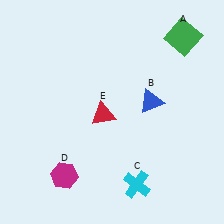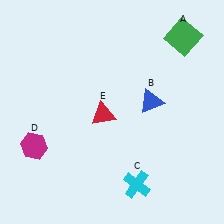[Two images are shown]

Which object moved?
The magenta hexagon (D) moved left.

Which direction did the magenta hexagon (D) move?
The magenta hexagon (D) moved left.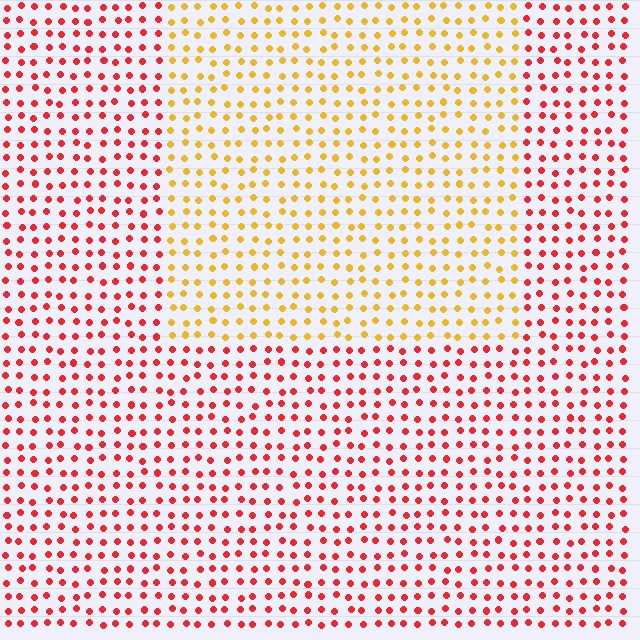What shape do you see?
I see a rectangle.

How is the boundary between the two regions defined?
The boundary is defined purely by a slight shift in hue (about 49 degrees). Spacing, size, and orientation are identical on both sides.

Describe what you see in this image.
The image is filled with small red elements in a uniform arrangement. A rectangle-shaped region is visible where the elements are tinted to a slightly different hue, forming a subtle color boundary.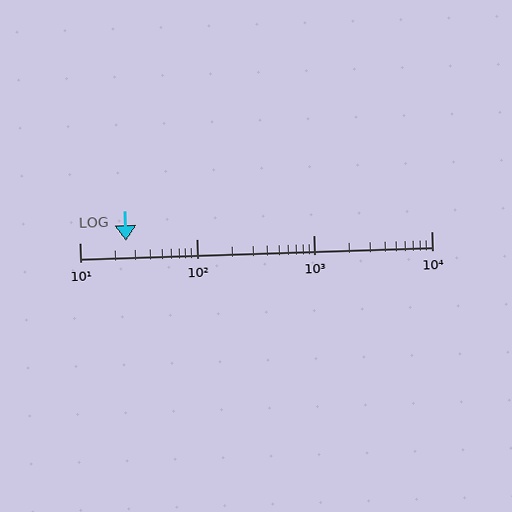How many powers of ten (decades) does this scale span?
The scale spans 3 decades, from 10 to 10000.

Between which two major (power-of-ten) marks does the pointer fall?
The pointer is between 10 and 100.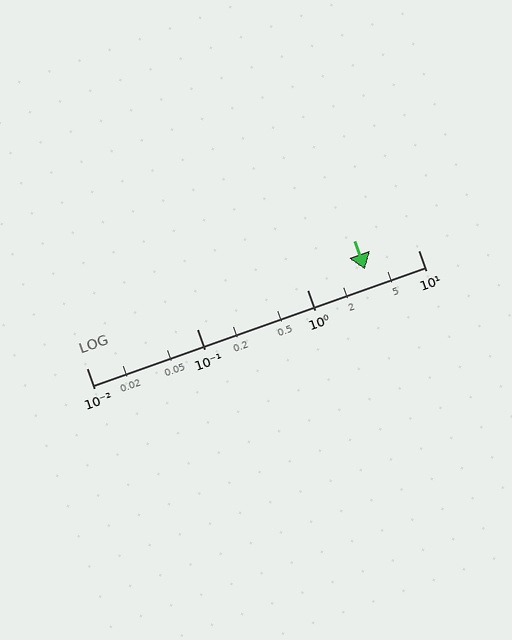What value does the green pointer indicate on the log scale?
The pointer indicates approximately 3.3.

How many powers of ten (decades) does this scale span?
The scale spans 3 decades, from 0.01 to 10.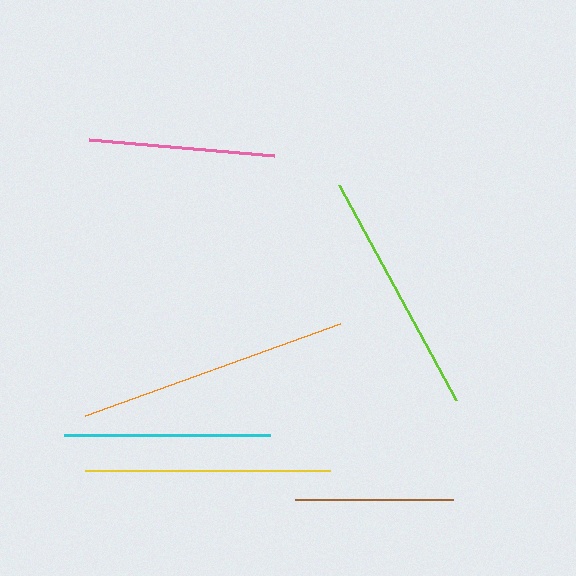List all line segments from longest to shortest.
From longest to shortest: orange, lime, yellow, cyan, pink, brown.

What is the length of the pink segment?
The pink segment is approximately 186 pixels long.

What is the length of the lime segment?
The lime segment is approximately 246 pixels long.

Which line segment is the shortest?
The brown line is the shortest at approximately 157 pixels.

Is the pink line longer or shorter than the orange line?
The orange line is longer than the pink line.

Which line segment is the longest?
The orange line is the longest at approximately 270 pixels.